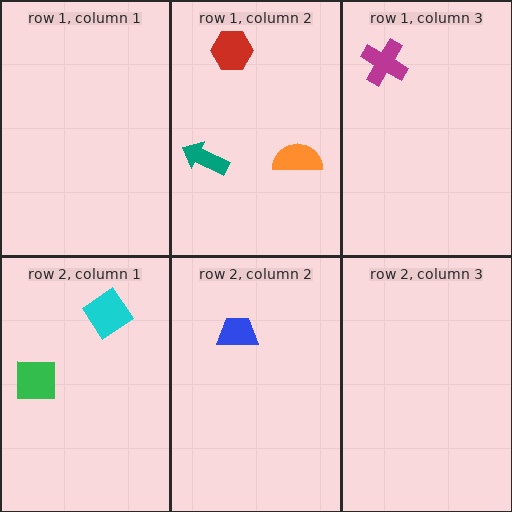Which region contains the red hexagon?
The row 1, column 2 region.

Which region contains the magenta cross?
The row 1, column 3 region.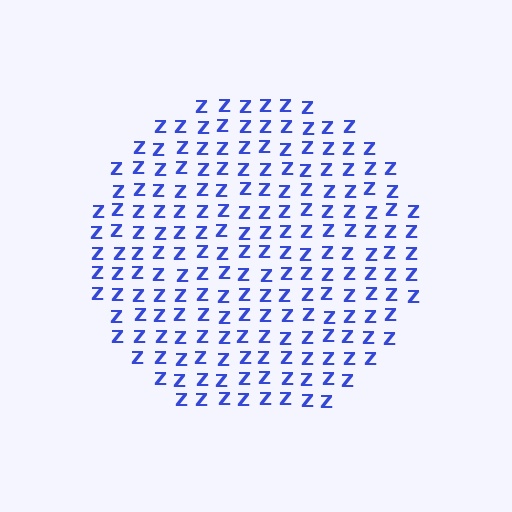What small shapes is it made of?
It is made of small letter Z's.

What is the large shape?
The large shape is a circle.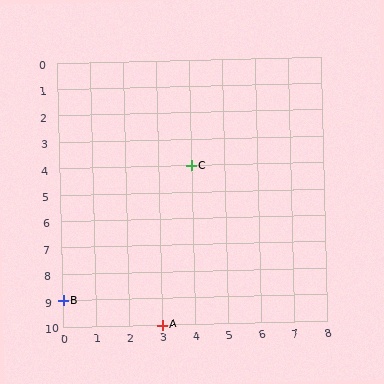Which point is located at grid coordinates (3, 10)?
Point A is at (3, 10).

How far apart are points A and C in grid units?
Points A and C are 1 column and 6 rows apart (about 6.1 grid units diagonally).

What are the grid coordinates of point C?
Point C is at grid coordinates (4, 4).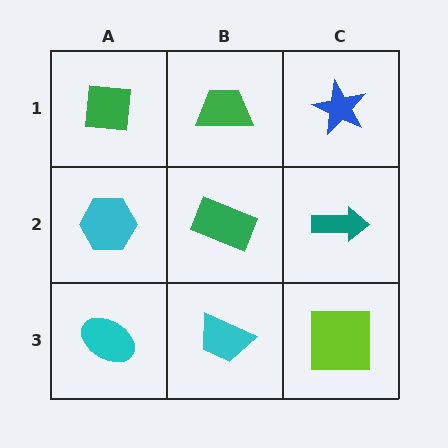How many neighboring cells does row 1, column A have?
2.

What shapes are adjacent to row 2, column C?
A blue star (row 1, column C), a lime square (row 3, column C), a green rectangle (row 2, column B).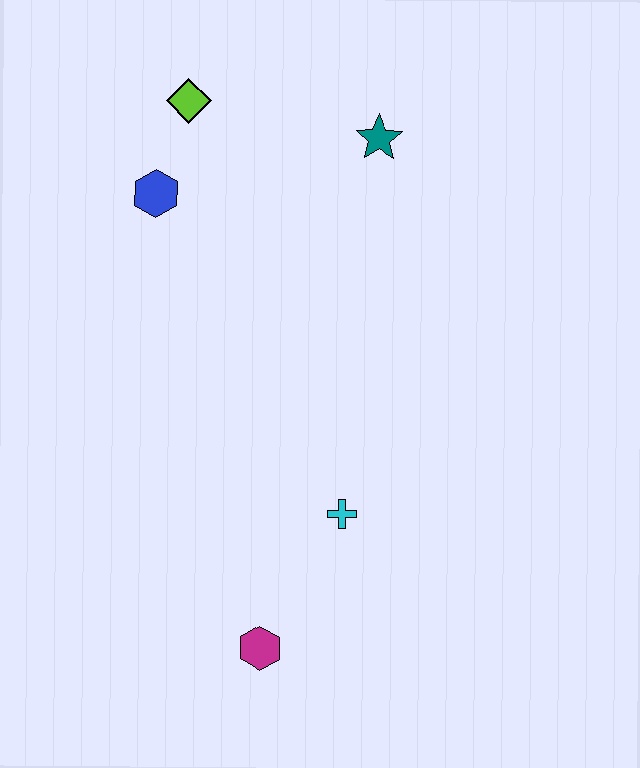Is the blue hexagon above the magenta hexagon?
Yes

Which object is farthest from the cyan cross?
The lime diamond is farthest from the cyan cross.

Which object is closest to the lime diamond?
The blue hexagon is closest to the lime diamond.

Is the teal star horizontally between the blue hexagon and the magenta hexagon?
No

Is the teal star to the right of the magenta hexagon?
Yes